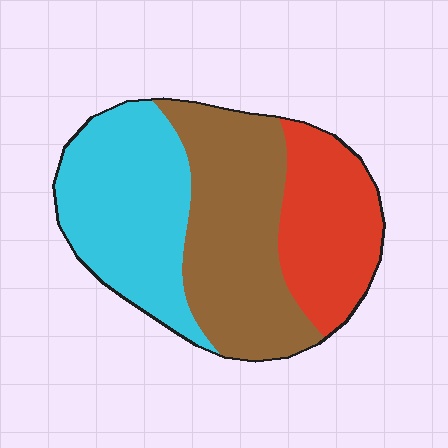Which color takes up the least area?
Red, at roughly 25%.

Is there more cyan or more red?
Cyan.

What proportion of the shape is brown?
Brown takes up about two fifths (2/5) of the shape.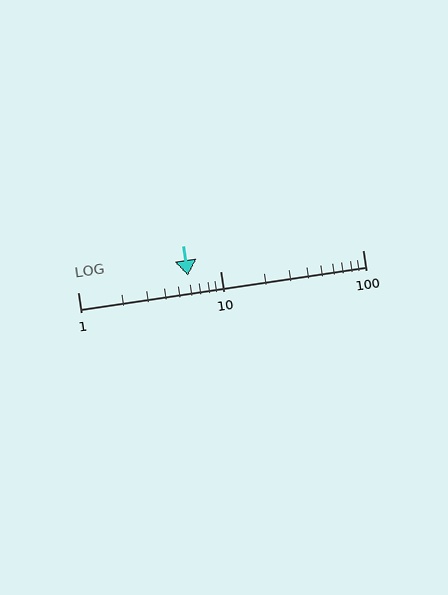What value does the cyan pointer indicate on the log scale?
The pointer indicates approximately 5.9.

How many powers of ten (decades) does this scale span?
The scale spans 2 decades, from 1 to 100.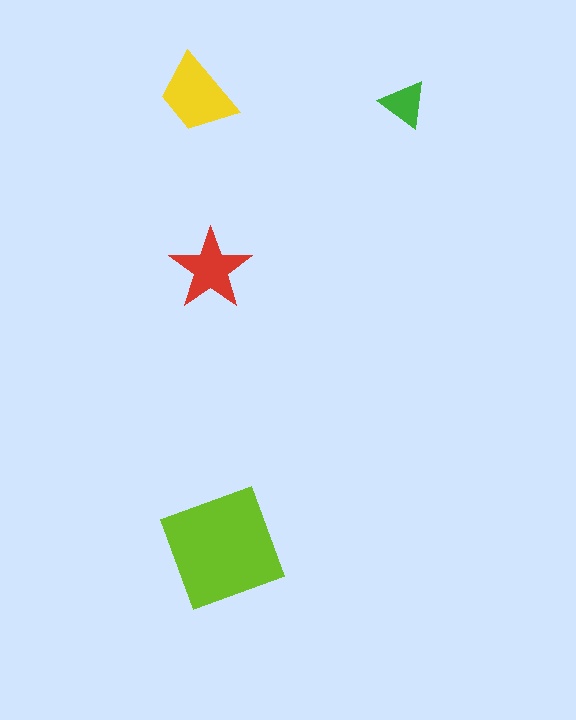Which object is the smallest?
The green triangle.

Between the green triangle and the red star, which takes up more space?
The red star.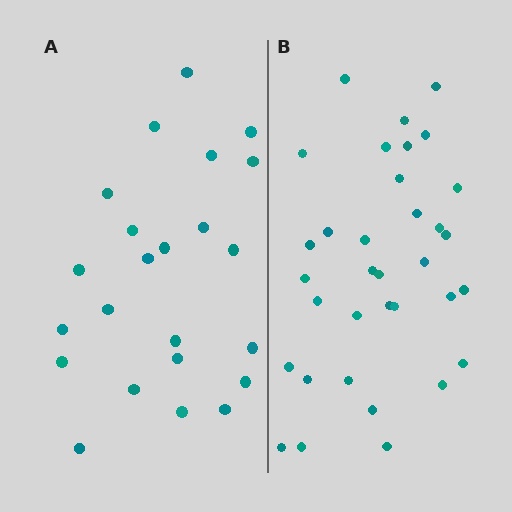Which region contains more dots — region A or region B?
Region B (the right region) has more dots.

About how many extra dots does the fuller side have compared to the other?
Region B has roughly 12 or so more dots than region A.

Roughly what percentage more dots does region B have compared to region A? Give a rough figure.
About 50% more.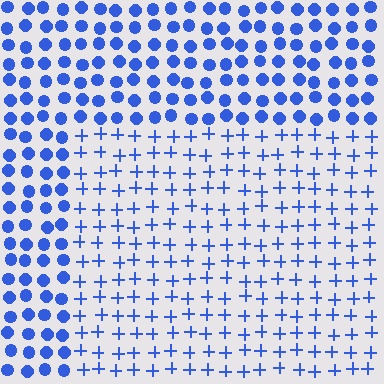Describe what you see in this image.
The image is filled with small blue elements arranged in a uniform grid. A rectangle-shaped region contains plus signs, while the surrounding area contains circles. The boundary is defined purely by the change in element shape.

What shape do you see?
I see a rectangle.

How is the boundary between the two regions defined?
The boundary is defined by a change in element shape: plus signs inside vs. circles outside. All elements share the same color and spacing.